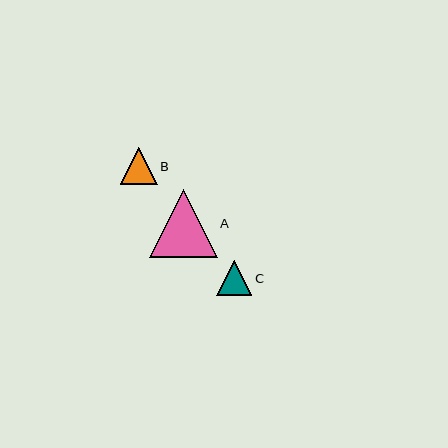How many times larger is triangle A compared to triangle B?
Triangle A is approximately 1.8 times the size of triangle B.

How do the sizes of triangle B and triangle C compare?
Triangle B and triangle C are approximately the same size.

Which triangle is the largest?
Triangle A is the largest with a size of approximately 68 pixels.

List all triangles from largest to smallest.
From largest to smallest: A, B, C.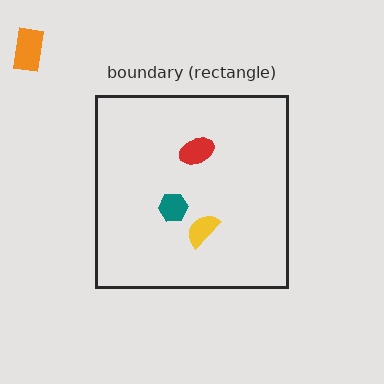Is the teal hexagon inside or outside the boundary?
Inside.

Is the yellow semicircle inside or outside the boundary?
Inside.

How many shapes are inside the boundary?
3 inside, 1 outside.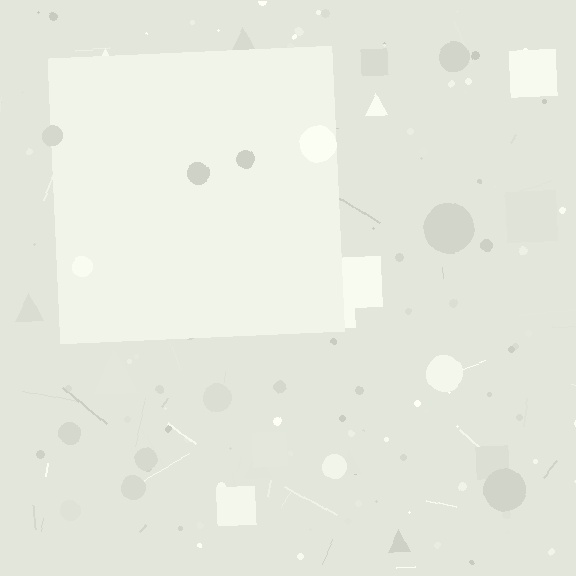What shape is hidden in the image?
A square is hidden in the image.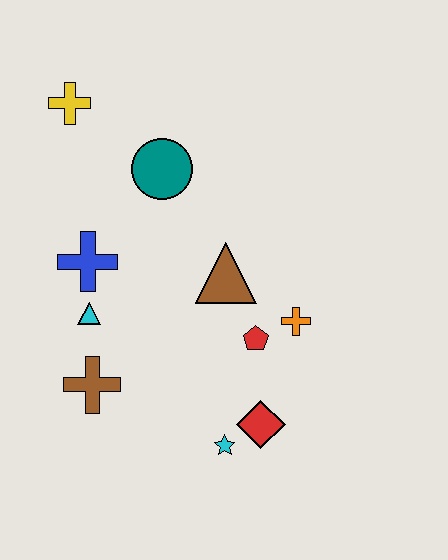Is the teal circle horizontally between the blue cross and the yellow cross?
No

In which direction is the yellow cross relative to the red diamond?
The yellow cross is above the red diamond.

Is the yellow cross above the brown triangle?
Yes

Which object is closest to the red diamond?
The cyan star is closest to the red diamond.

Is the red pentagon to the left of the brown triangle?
No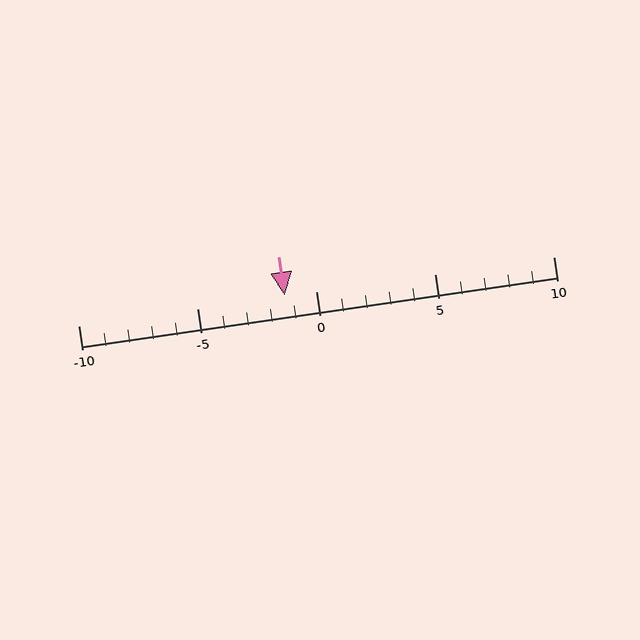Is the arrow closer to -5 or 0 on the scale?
The arrow is closer to 0.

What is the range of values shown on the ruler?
The ruler shows values from -10 to 10.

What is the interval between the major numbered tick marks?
The major tick marks are spaced 5 units apart.